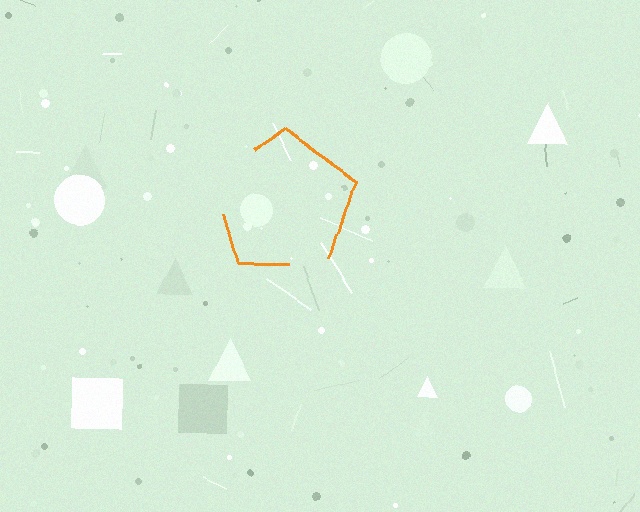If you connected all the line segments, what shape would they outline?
They would outline a pentagon.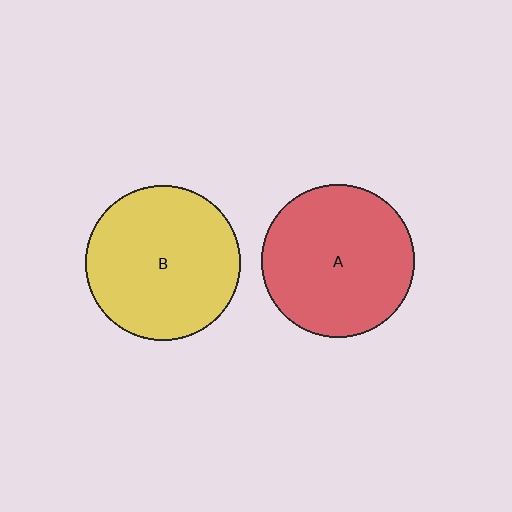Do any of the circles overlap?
No, none of the circles overlap.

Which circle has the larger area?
Circle B (yellow).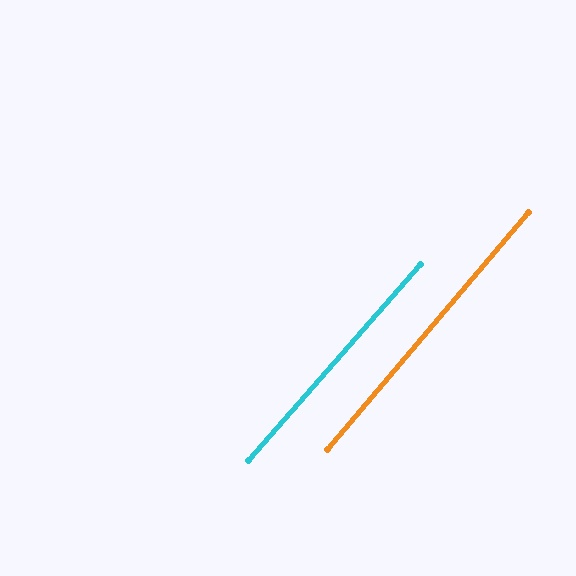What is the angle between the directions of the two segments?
Approximately 1 degree.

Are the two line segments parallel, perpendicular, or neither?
Parallel — their directions differ by only 0.8°.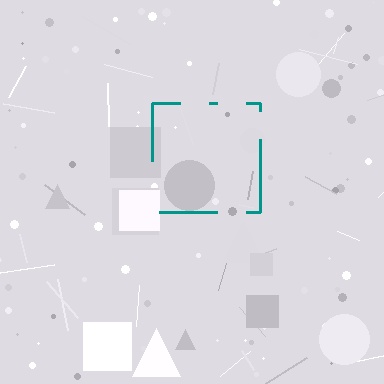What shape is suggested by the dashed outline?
The dashed outline suggests a square.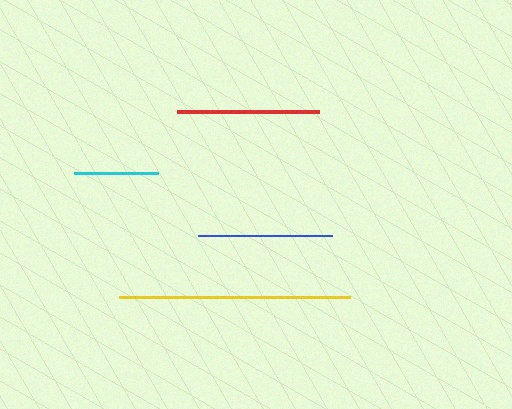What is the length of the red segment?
The red segment is approximately 142 pixels long.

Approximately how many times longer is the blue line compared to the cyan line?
The blue line is approximately 1.6 times the length of the cyan line.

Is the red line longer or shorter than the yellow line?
The yellow line is longer than the red line.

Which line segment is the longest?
The yellow line is the longest at approximately 230 pixels.